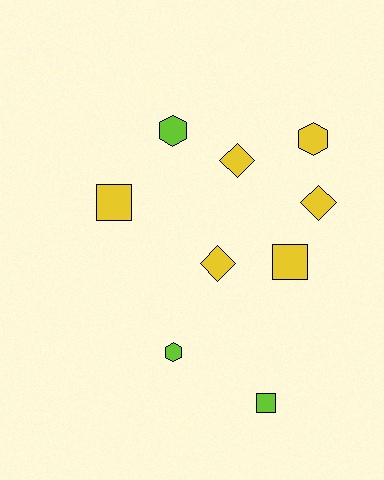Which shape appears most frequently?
Square, with 3 objects.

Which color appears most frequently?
Yellow, with 6 objects.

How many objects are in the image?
There are 9 objects.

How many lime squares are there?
There is 1 lime square.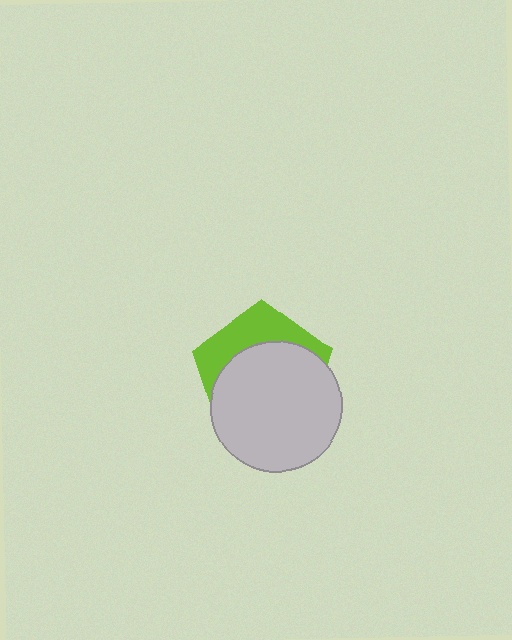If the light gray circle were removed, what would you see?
You would see the complete lime pentagon.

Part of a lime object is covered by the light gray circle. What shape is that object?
It is a pentagon.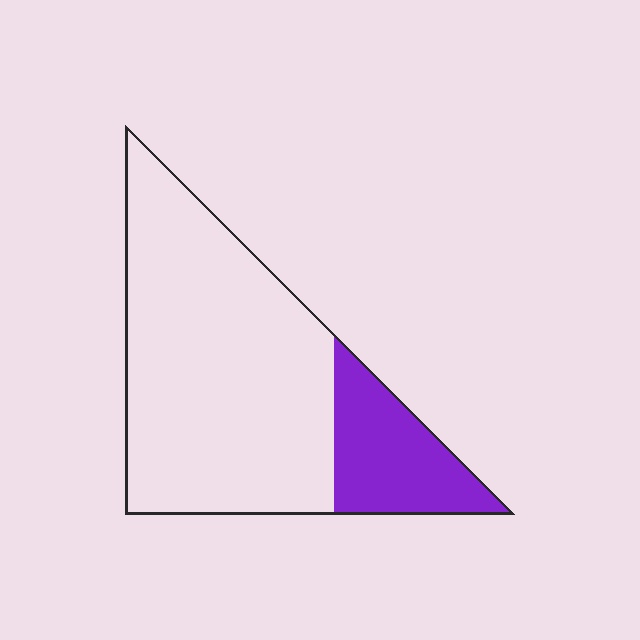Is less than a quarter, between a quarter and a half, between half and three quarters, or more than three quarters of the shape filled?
Less than a quarter.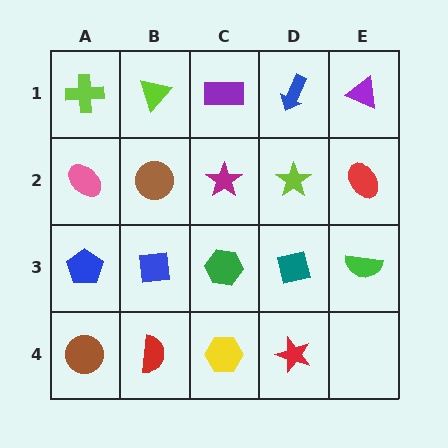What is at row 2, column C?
A magenta star.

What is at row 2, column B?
A brown circle.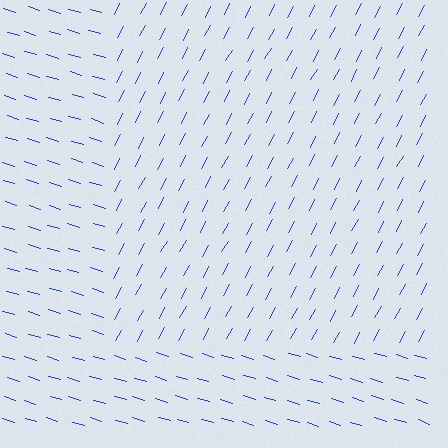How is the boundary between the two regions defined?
The boundary is defined purely by a change in line orientation (approximately 80 degrees difference). All lines are the same color and thickness.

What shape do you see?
I see a rectangle.